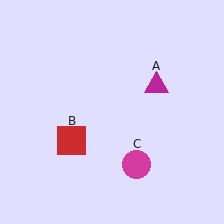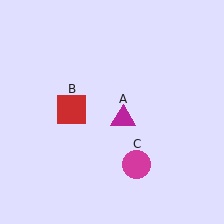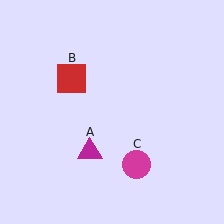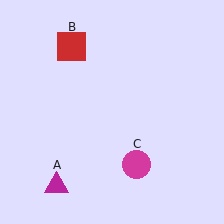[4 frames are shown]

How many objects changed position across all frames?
2 objects changed position: magenta triangle (object A), red square (object B).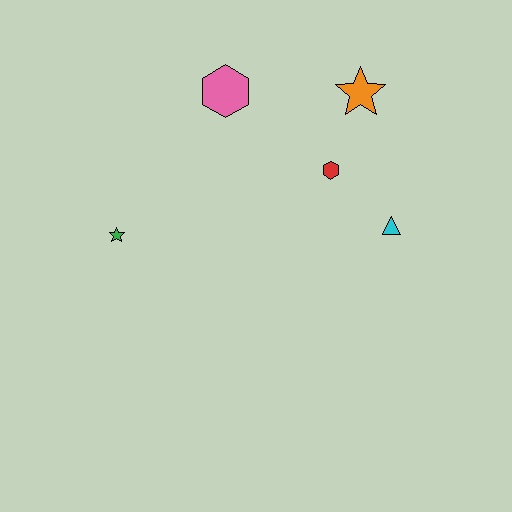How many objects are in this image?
There are 5 objects.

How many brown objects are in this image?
There are no brown objects.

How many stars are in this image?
There are 2 stars.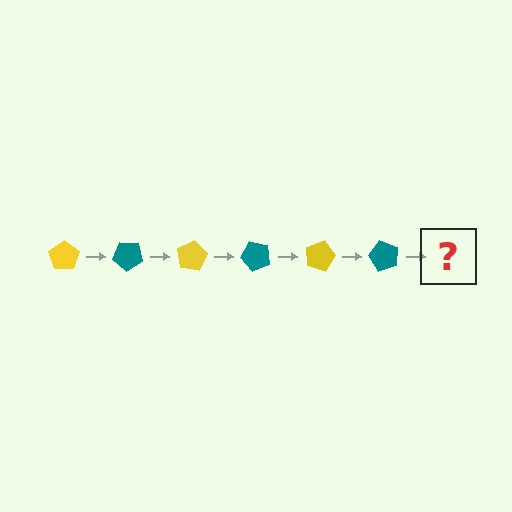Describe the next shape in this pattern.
It should be a yellow pentagon, rotated 240 degrees from the start.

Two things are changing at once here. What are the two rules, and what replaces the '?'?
The two rules are that it rotates 40 degrees each step and the color cycles through yellow and teal. The '?' should be a yellow pentagon, rotated 240 degrees from the start.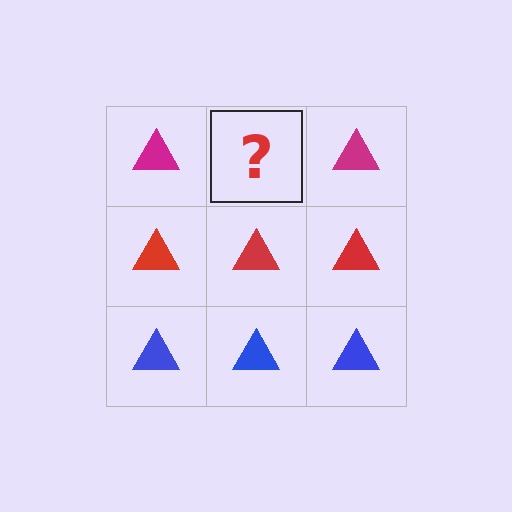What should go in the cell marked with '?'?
The missing cell should contain a magenta triangle.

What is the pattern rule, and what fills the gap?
The rule is that each row has a consistent color. The gap should be filled with a magenta triangle.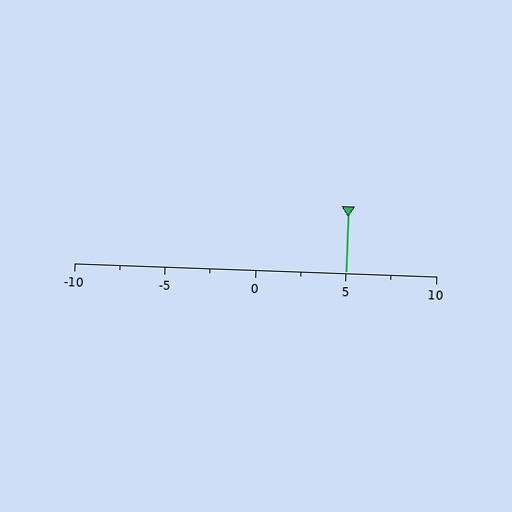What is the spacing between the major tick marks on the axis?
The major ticks are spaced 5 apart.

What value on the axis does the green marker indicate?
The marker indicates approximately 5.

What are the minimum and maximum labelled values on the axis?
The axis runs from -10 to 10.